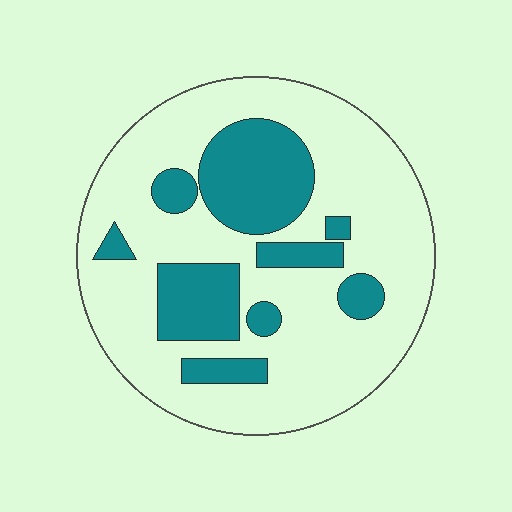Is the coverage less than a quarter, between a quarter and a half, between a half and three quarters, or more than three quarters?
Between a quarter and a half.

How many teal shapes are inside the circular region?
9.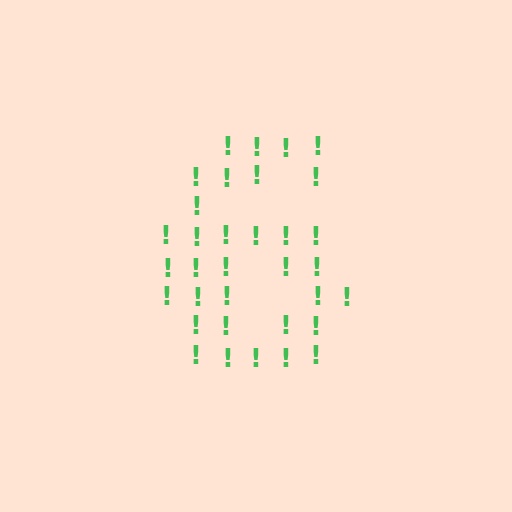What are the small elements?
The small elements are exclamation marks.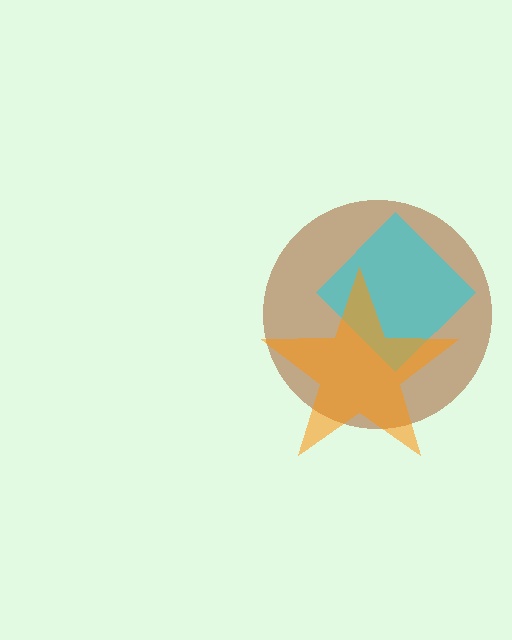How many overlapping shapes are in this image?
There are 3 overlapping shapes in the image.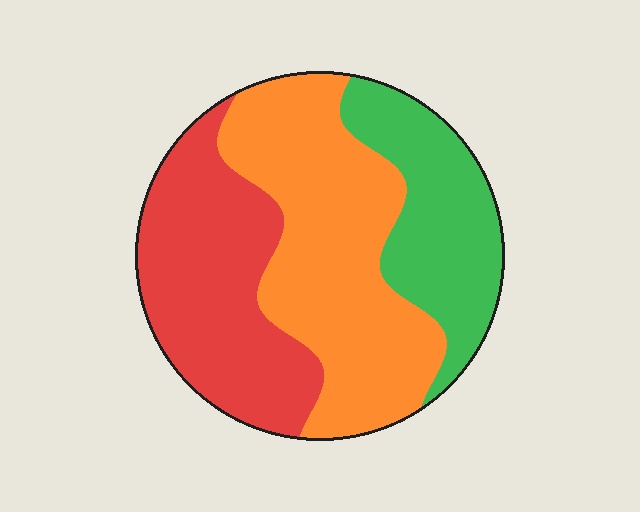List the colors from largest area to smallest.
From largest to smallest: orange, red, green.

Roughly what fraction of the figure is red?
Red takes up about one third (1/3) of the figure.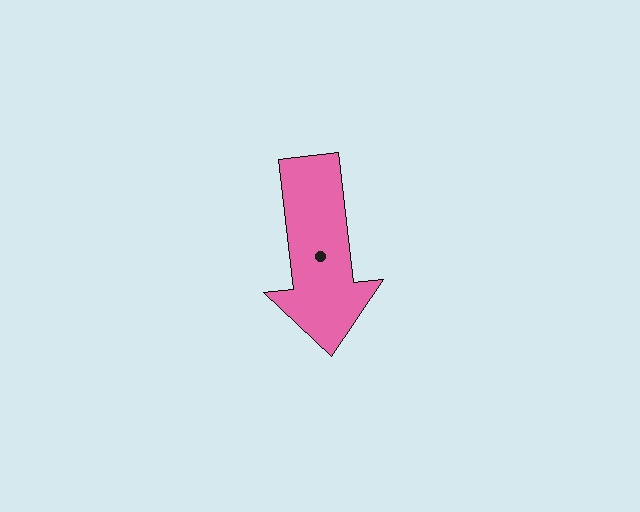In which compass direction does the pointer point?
South.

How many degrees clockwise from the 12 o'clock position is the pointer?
Approximately 173 degrees.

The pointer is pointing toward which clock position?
Roughly 6 o'clock.